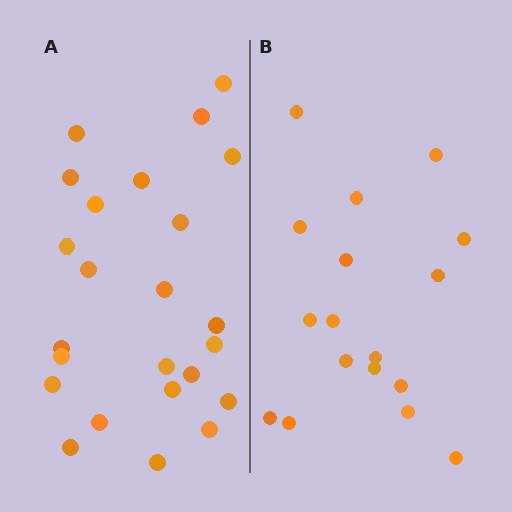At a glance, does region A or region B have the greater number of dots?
Region A (the left region) has more dots.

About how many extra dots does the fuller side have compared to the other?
Region A has roughly 8 or so more dots than region B.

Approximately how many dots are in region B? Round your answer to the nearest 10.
About 20 dots. (The exact count is 17, which rounds to 20.)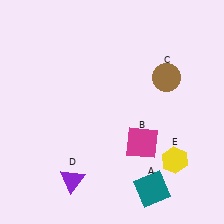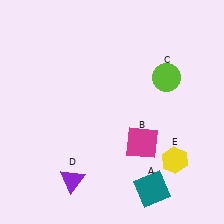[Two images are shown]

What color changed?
The circle (C) changed from brown in Image 1 to lime in Image 2.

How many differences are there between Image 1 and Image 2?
There is 1 difference between the two images.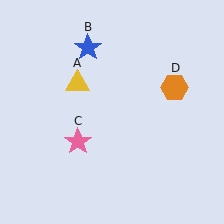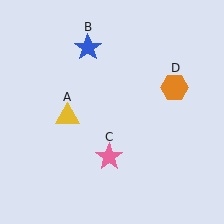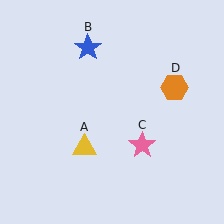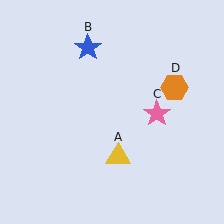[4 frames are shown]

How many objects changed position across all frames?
2 objects changed position: yellow triangle (object A), pink star (object C).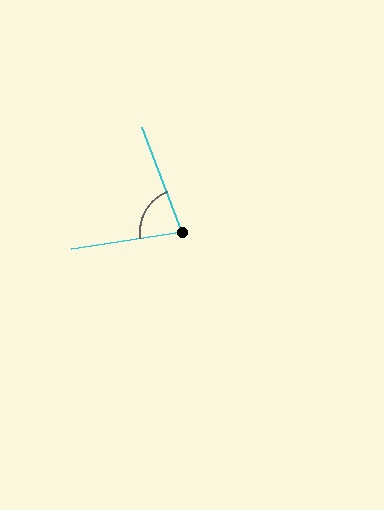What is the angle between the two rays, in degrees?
Approximately 78 degrees.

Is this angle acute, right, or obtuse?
It is acute.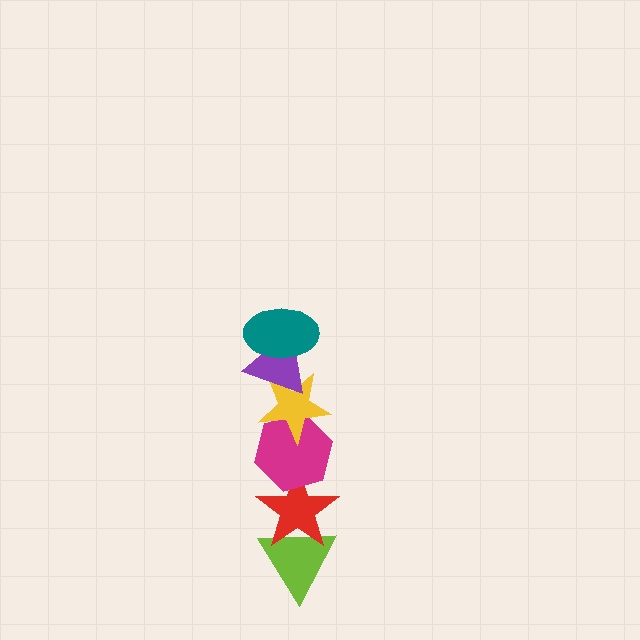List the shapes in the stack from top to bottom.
From top to bottom: the teal ellipse, the purple triangle, the yellow star, the magenta hexagon, the red star, the lime triangle.